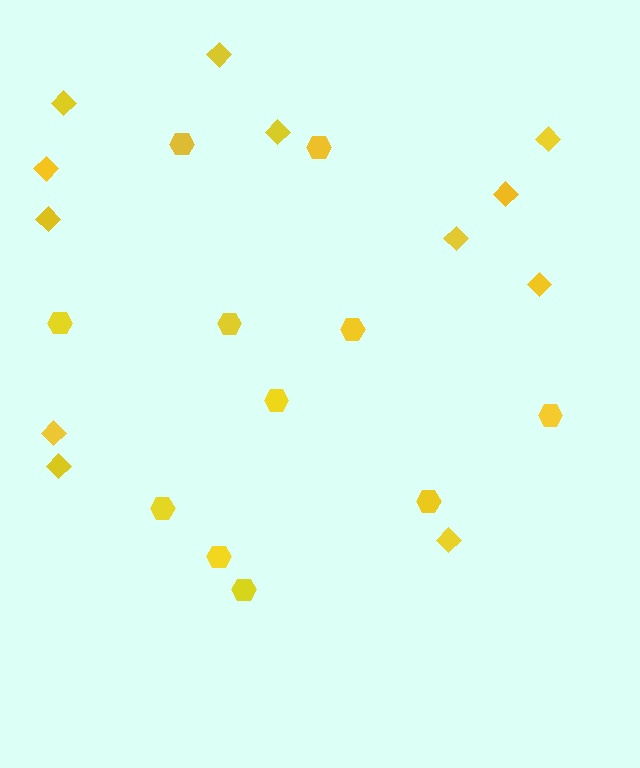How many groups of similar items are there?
There are 2 groups: one group of hexagons (11) and one group of diamonds (12).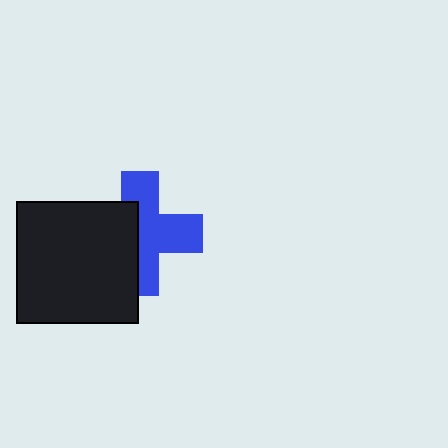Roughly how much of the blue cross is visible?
About half of it is visible (roughly 58%).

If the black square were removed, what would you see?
You would see the complete blue cross.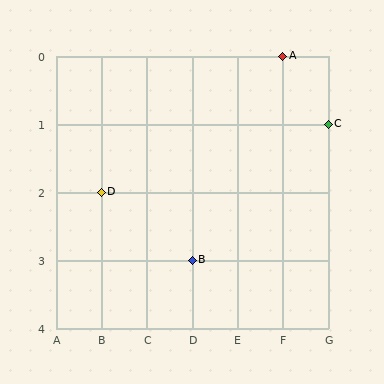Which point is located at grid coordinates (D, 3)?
Point B is at (D, 3).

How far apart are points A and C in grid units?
Points A and C are 1 column and 1 row apart (about 1.4 grid units diagonally).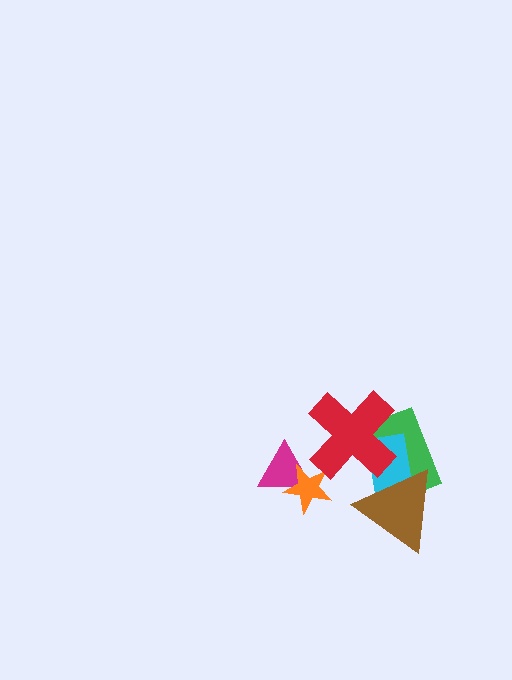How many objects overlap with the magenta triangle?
1 object overlaps with the magenta triangle.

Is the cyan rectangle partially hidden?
Yes, it is partially covered by another shape.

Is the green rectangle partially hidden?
Yes, it is partially covered by another shape.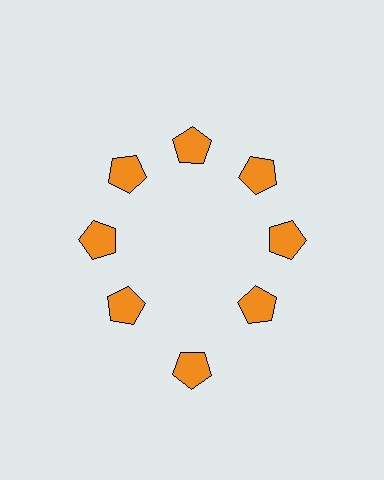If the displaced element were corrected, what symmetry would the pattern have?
It would have 8-fold rotational symmetry — the pattern would map onto itself every 45 degrees.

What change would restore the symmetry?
The symmetry would be restored by moving it inward, back onto the ring so that all 8 pentagons sit at equal angles and equal distance from the center.